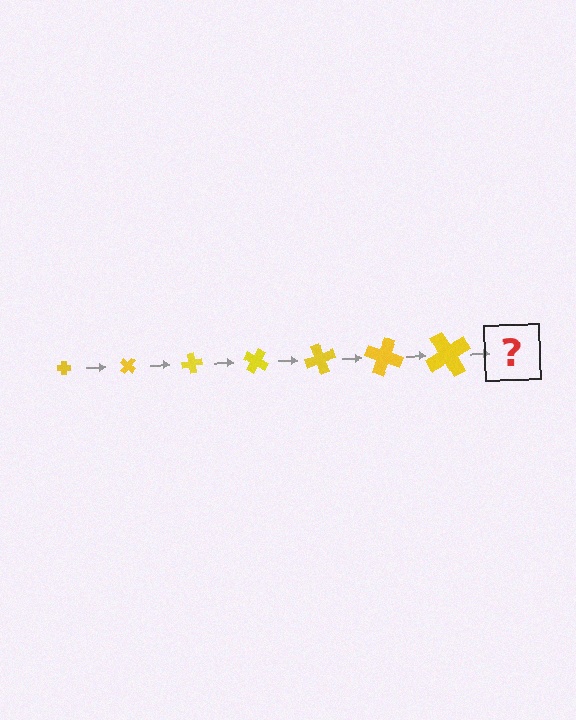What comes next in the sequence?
The next element should be a cross, larger than the previous one and rotated 280 degrees from the start.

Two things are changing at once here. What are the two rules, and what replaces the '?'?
The two rules are that the cross grows larger each step and it rotates 40 degrees each step. The '?' should be a cross, larger than the previous one and rotated 280 degrees from the start.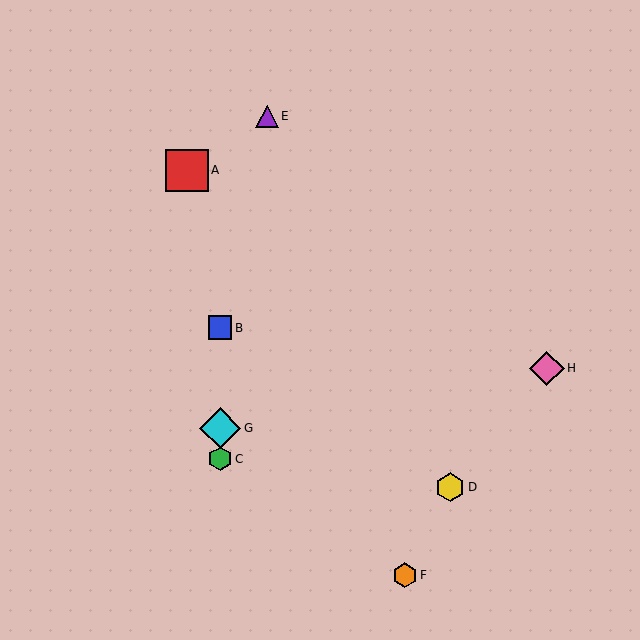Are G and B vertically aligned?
Yes, both are at x≈220.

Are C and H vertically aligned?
No, C is at x≈220 and H is at x≈547.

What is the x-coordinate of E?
Object E is at x≈267.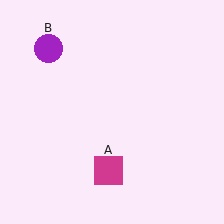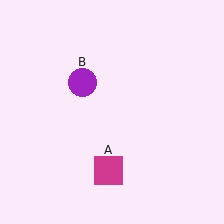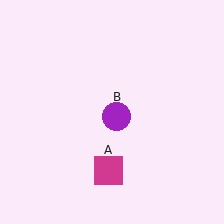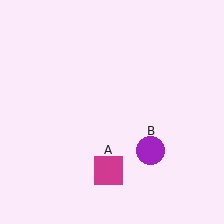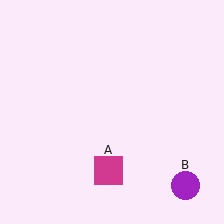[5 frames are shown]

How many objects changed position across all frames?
1 object changed position: purple circle (object B).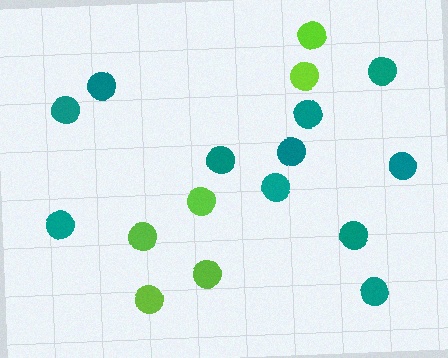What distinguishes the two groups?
There are 2 groups: one group of teal circles (11) and one group of lime circles (6).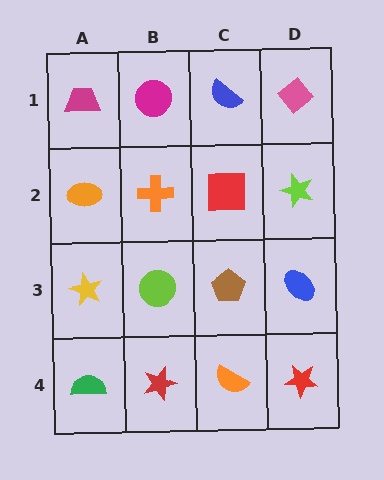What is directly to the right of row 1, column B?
A blue semicircle.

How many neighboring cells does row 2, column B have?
4.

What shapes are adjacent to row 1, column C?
A red square (row 2, column C), a magenta circle (row 1, column B), a pink diamond (row 1, column D).